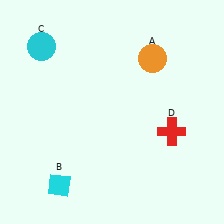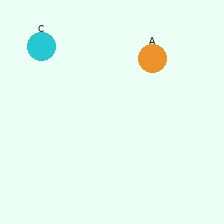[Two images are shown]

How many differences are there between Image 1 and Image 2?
There are 2 differences between the two images.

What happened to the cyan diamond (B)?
The cyan diamond (B) was removed in Image 2. It was in the bottom-left area of Image 1.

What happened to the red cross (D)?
The red cross (D) was removed in Image 2. It was in the bottom-right area of Image 1.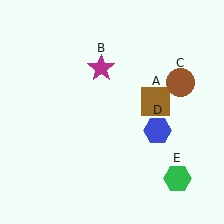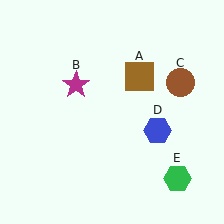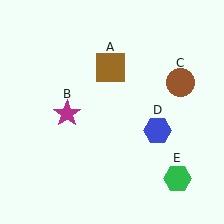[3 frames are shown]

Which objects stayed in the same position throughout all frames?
Brown circle (object C) and blue hexagon (object D) and green hexagon (object E) remained stationary.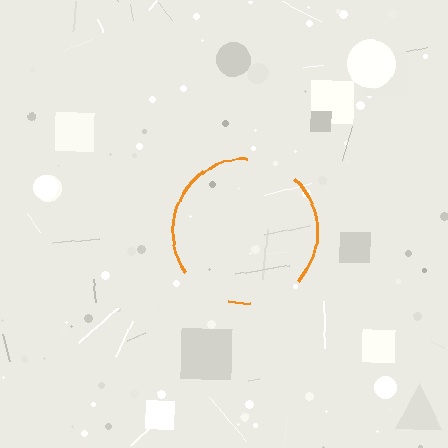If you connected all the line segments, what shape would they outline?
They would outline a circle.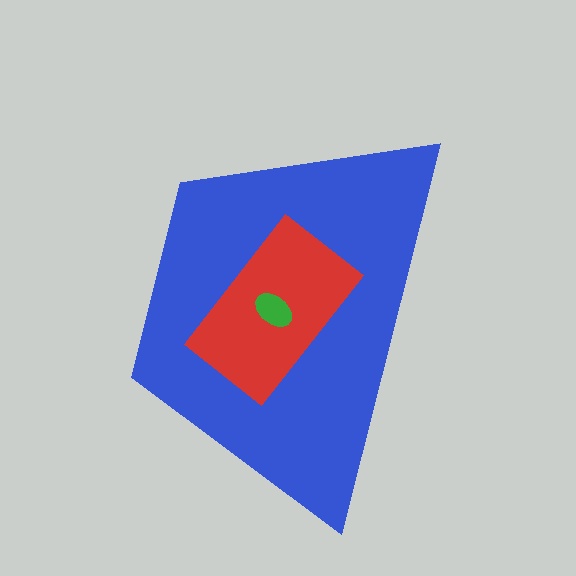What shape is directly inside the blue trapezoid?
The red rectangle.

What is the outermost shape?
The blue trapezoid.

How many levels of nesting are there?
3.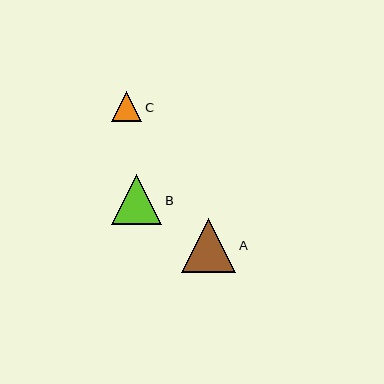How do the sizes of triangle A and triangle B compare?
Triangle A and triangle B are approximately the same size.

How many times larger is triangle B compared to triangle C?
Triangle B is approximately 1.7 times the size of triangle C.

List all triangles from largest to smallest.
From largest to smallest: A, B, C.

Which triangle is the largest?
Triangle A is the largest with a size of approximately 54 pixels.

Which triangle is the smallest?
Triangle C is the smallest with a size of approximately 30 pixels.